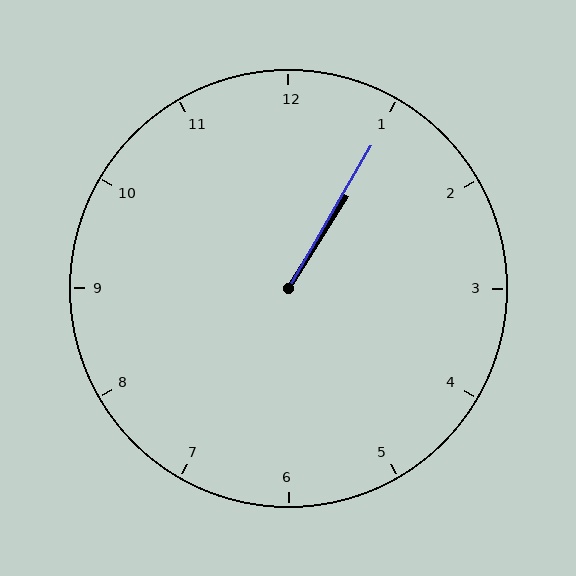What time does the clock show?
1:05.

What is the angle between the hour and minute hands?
Approximately 2 degrees.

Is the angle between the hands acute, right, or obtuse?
It is acute.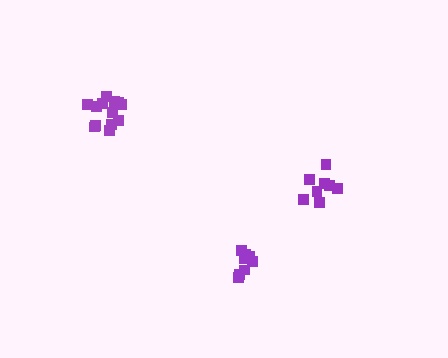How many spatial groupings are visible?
There are 3 spatial groupings.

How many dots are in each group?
Group 1: 8 dots, Group 2: 8 dots, Group 3: 13 dots (29 total).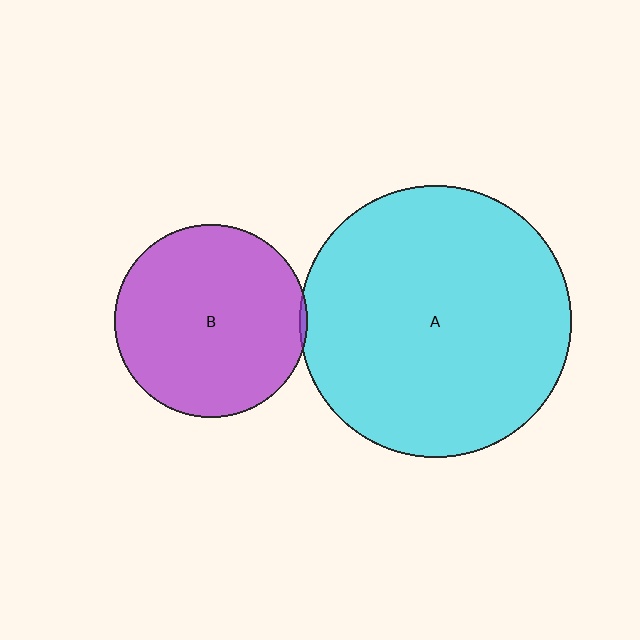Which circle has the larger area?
Circle A (cyan).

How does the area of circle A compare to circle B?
Approximately 2.0 times.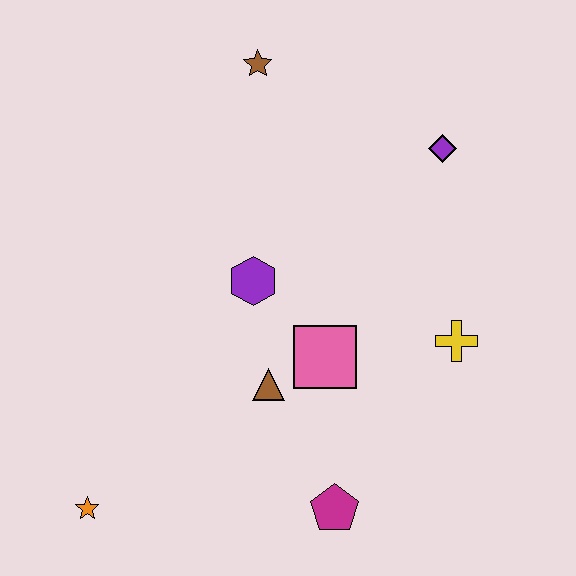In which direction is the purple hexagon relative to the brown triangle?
The purple hexagon is above the brown triangle.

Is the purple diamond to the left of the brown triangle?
No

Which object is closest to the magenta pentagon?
The brown triangle is closest to the magenta pentagon.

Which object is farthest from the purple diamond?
The orange star is farthest from the purple diamond.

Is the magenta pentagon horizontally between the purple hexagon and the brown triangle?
No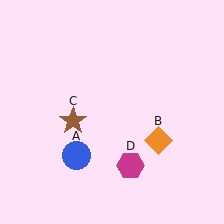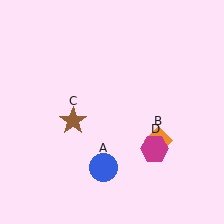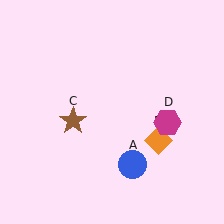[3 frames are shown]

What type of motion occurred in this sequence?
The blue circle (object A), magenta hexagon (object D) rotated counterclockwise around the center of the scene.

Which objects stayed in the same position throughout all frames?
Orange diamond (object B) and brown star (object C) remained stationary.